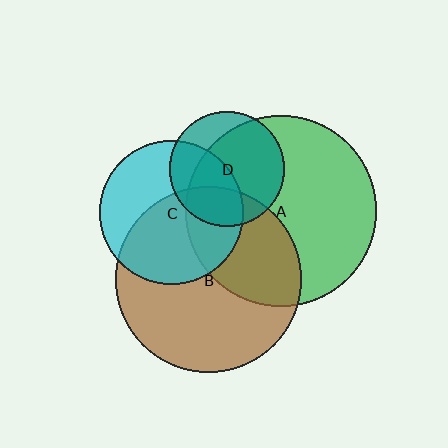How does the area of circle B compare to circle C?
Approximately 1.7 times.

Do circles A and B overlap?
Yes.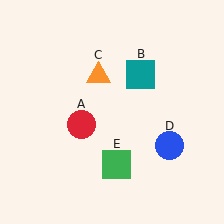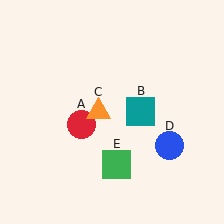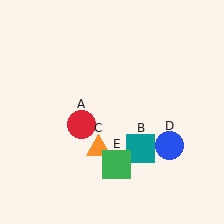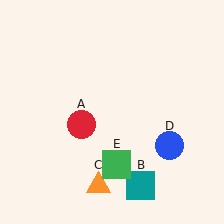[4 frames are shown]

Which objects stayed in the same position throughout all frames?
Red circle (object A) and blue circle (object D) and green square (object E) remained stationary.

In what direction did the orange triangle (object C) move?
The orange triangle (object C) moved down.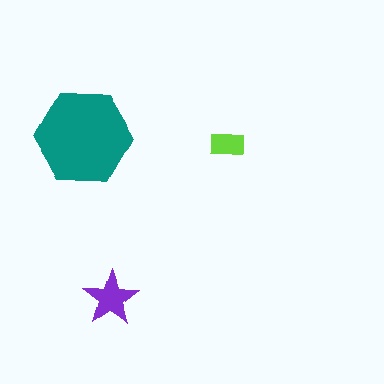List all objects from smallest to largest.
The lime rectangle, the purple star, the teal hexagon.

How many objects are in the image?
There are 3 objects in the image.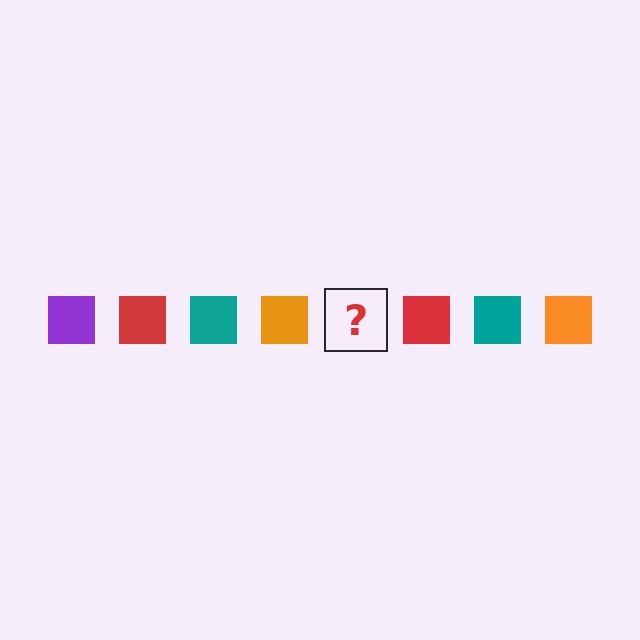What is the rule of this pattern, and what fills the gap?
The rule is that the pattern cycles through purple, red, teal, orange squares. The gap should be filled with a purple square.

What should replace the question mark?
The question mark should be replaced with a purple square.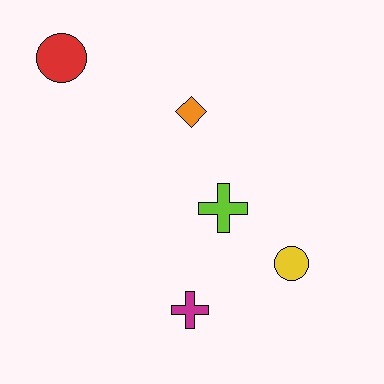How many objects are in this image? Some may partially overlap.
There are 5 objects.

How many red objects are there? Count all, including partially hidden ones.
There is 1 red object.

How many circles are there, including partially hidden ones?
There are 2 circles.